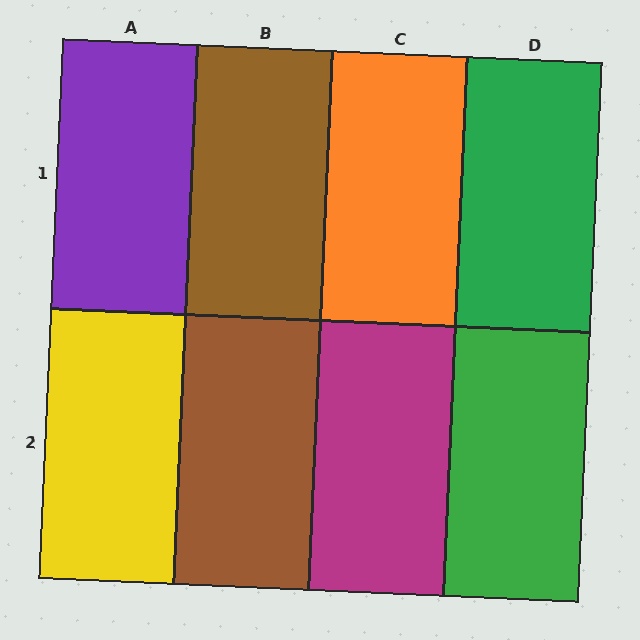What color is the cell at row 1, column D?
Green.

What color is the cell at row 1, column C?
Orange.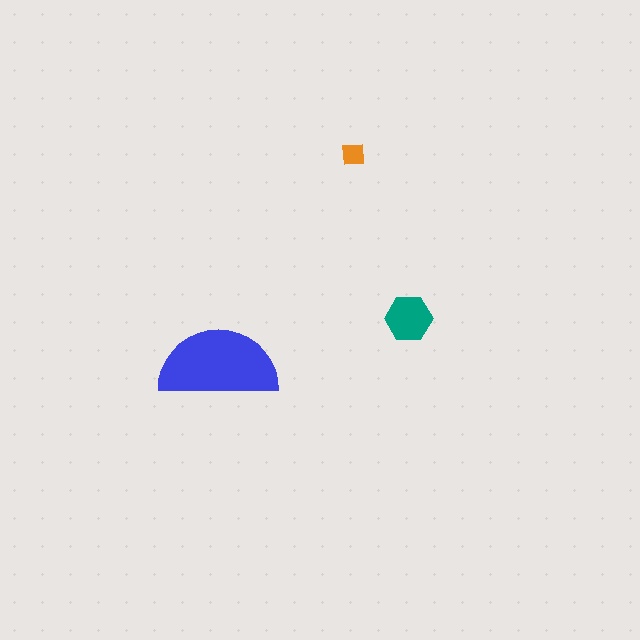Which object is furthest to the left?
The blue semicircle is leftmost.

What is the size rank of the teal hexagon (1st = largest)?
2nd.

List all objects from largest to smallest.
The blue semicircle, the teal hexagon, the orange square.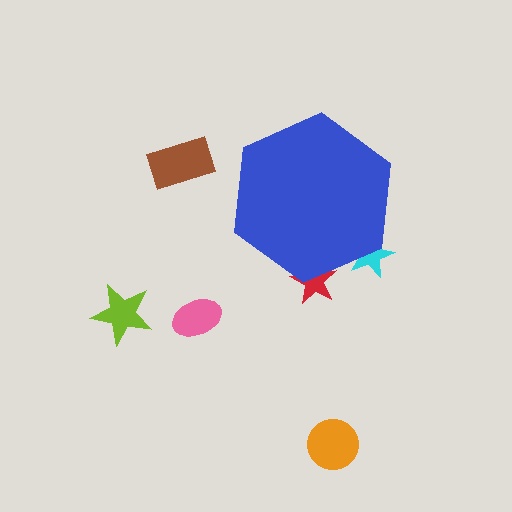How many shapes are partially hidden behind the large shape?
2 shapes are partially hidden.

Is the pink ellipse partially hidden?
No, the pink ellipse is fully visible.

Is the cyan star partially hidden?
Yes, the cyan star is partially hidden behind the blue hexagon.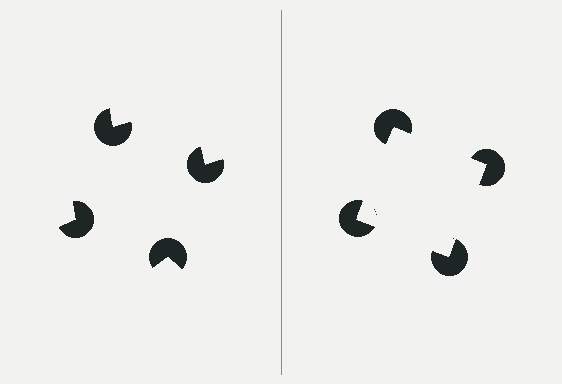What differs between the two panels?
The pac-man discs are positioned identically on both sides; only the wedge orientations differ. On the right they align to a square; on the left they are misaligned.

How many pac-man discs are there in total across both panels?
8 — 4 on each side.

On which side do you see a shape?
An illusory square appears on the right side. On the left side the wedge cuts are rotated, so no coherent shape forms.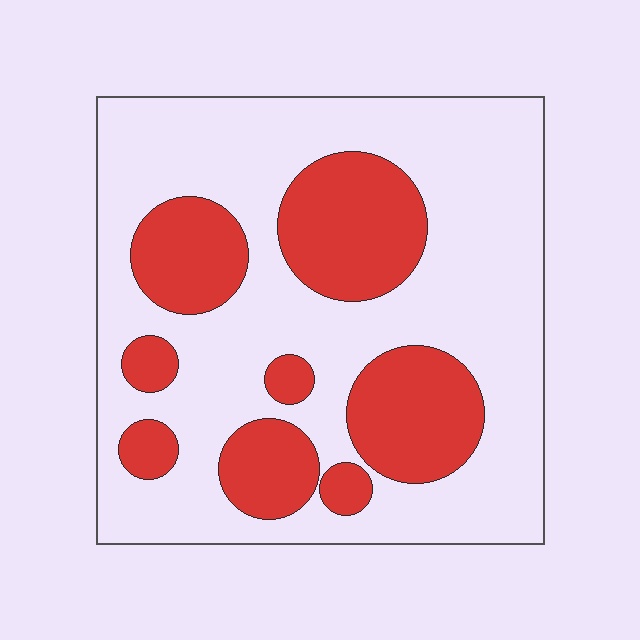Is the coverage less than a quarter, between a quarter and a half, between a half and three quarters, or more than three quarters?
Between a quarter and a half.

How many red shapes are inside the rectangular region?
8.